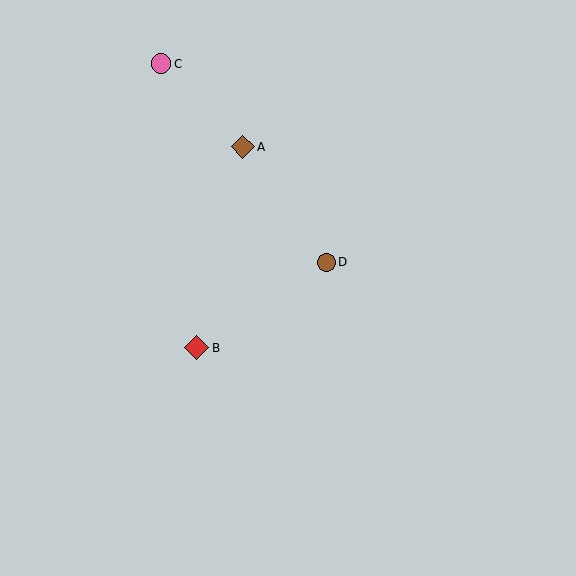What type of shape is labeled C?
Shape C is a pink circle.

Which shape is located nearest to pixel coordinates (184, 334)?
The red diamond (labeled B) at (197, 348) is nearest to that location.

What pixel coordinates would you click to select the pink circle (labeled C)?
Click at (161, 64) to select the pink circle C.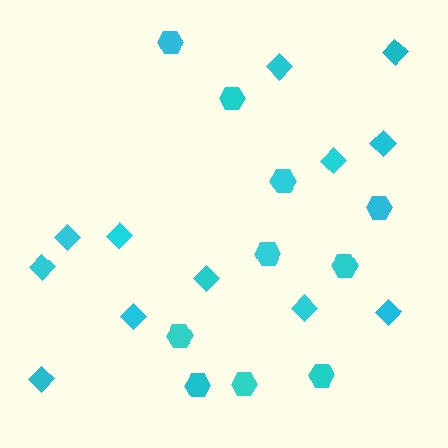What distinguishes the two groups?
There are 2 groups: one group of diamonds (12) and one group of hexagons (10).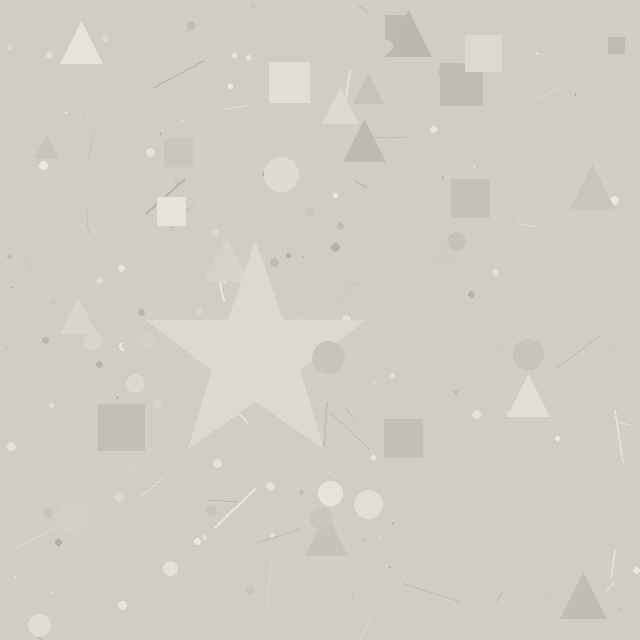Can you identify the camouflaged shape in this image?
The camouflaged shape is a star.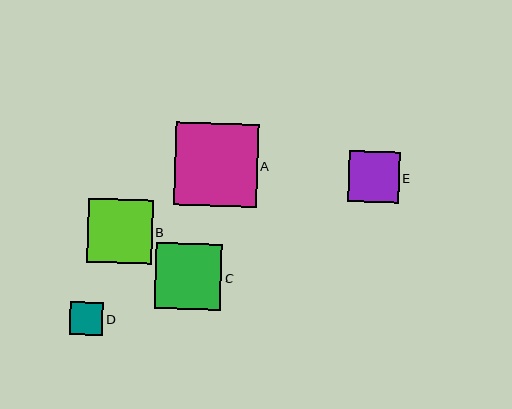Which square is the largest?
Square A is the largest with a size of approximately 83 pixels.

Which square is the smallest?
Square D is the smallest with a size of approximately 33 pixels.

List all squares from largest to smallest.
From largest to smallest: A, C, B, E, D.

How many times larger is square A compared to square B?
Square A is approximately 1.3 times the size of square B.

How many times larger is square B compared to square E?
Square B is approximately 1.3 times the size of square E.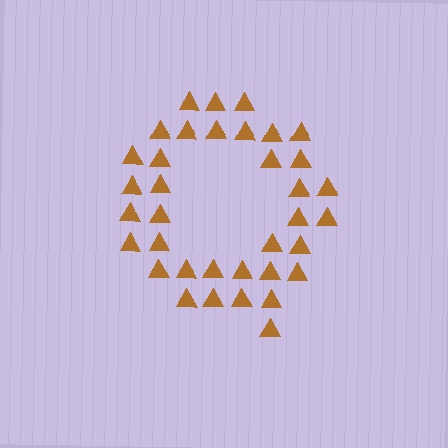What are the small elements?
The small elements are triangles.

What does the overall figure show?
The overall figure shows the letter Q.